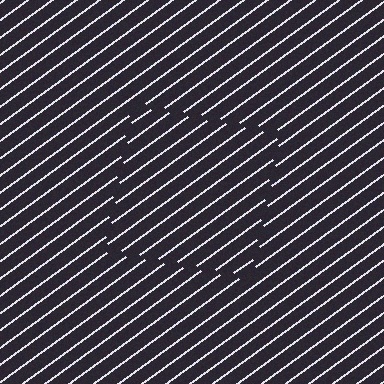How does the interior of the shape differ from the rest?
The interior of the shape contains the same grating, shifted by half a period — the contour is defined by the phase discontinuity where line-ends from the inner and outer gratings abut.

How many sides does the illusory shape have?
4 sides — the line-ends trace a square.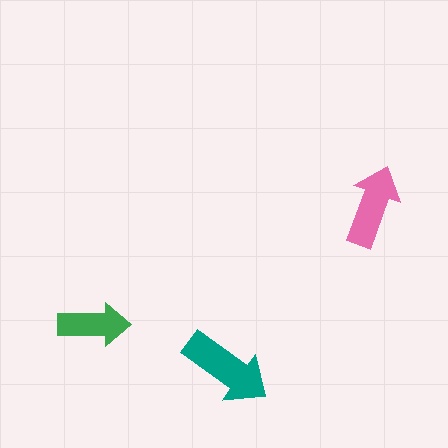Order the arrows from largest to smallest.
the teal one, the pink one, the green one.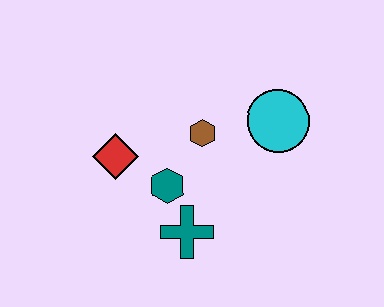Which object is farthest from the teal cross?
The cyan circle is farthest from the teal cross.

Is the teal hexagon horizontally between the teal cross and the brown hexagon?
No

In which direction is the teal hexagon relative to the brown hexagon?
The teal hexagon is below the brown hexagon.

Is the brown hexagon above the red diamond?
Yes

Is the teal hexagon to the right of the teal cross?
No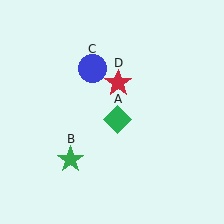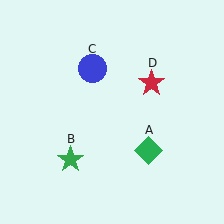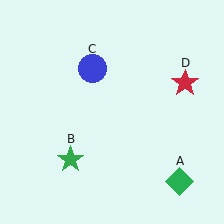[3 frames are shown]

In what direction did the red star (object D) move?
The red star (object D) moved right.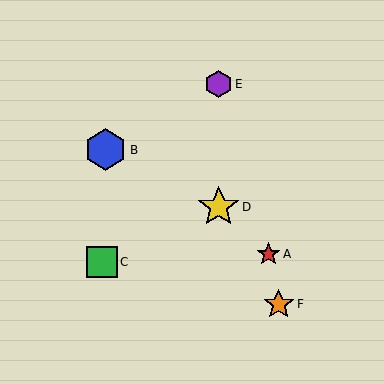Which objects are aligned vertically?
Objects D, E are aligned vertically.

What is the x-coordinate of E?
Object E is at x≈219.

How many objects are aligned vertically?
2 objects (D, E) are aligned vertically.